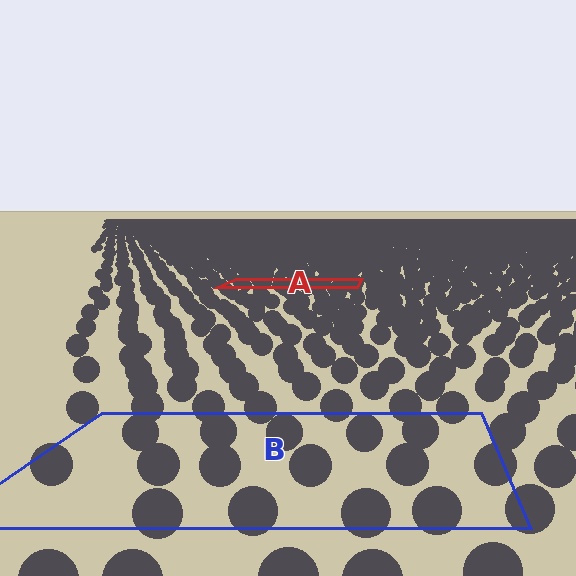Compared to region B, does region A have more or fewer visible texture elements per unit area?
Region A has more texture elements per unit area — they are packed more densely because it is farther away.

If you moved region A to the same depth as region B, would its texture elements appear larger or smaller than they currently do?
They would appear larger. At a closer depth, the same texture elements are projected at a bigger on-screen size.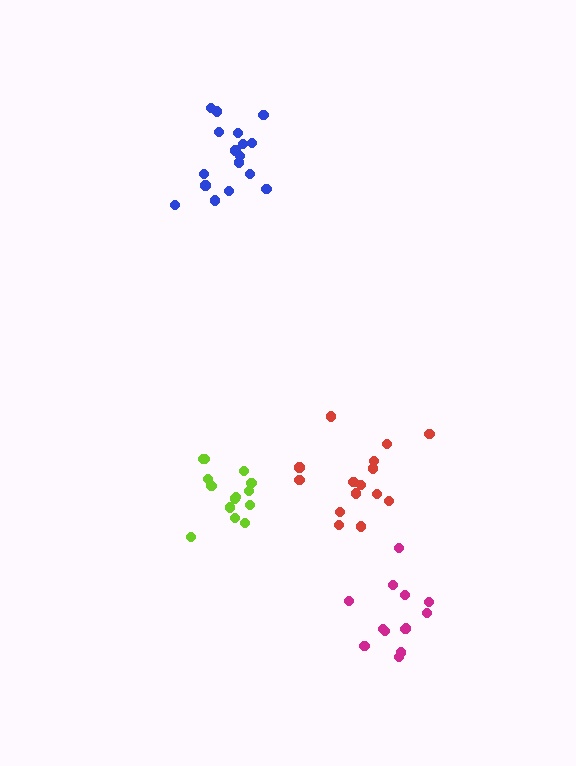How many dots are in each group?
Group 1: 13 dots, Group 2: 17 dots, Group 3: 14 dots, Group 4: 15 dots (59 total).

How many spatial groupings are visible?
There are 4 spatial groupings.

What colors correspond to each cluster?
The clusters are colored: magenta, blue, lime, red.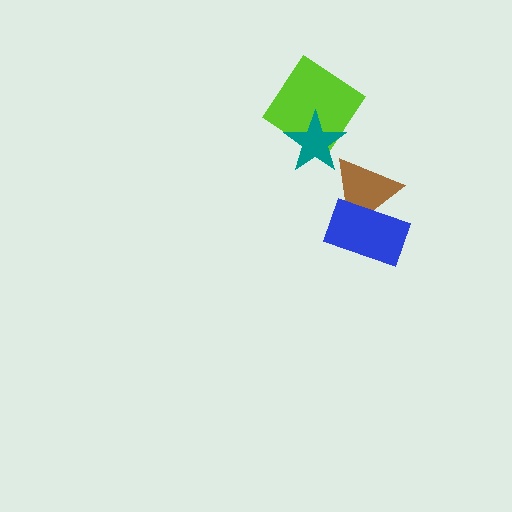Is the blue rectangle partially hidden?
No, no other shape covers it.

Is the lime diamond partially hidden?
Yes, it is partially covered by another shape.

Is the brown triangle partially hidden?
Yes, it is partially covered by another shape.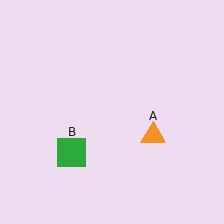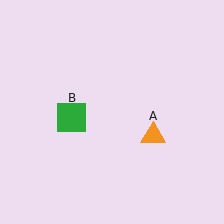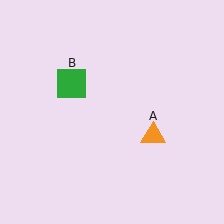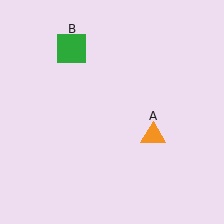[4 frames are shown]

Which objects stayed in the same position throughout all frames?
Orange triangle (object A) remained stationary.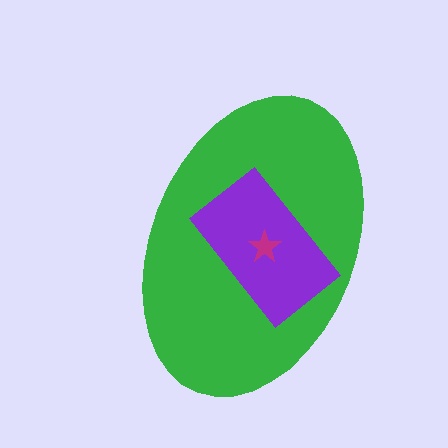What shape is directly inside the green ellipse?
The purple rectangle.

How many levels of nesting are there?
3.